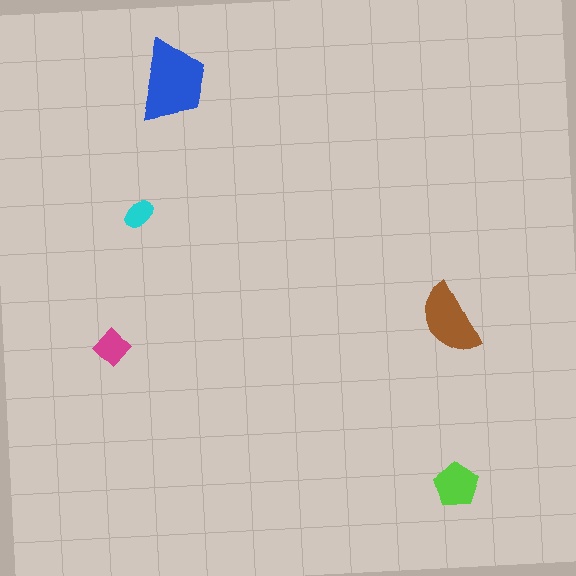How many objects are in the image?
There are 5 objects in the image.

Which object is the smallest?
The cyan ellipse.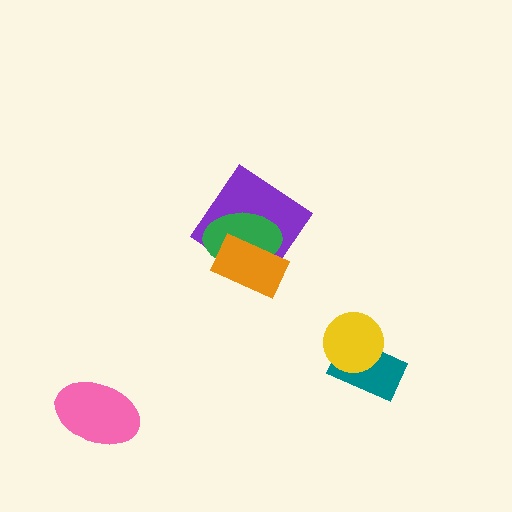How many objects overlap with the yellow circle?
1 object overlaps with the yellow circle.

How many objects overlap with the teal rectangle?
1 object overlaps with the teal rectangle.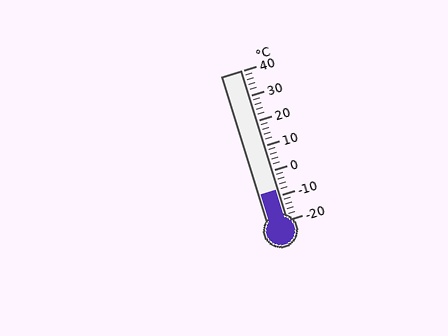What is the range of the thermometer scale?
The thermometer scale ranges from -20°C to 40°C.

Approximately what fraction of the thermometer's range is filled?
The thermometer is filled to approximately 20% of its range.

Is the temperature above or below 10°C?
The temperature is below 10°C.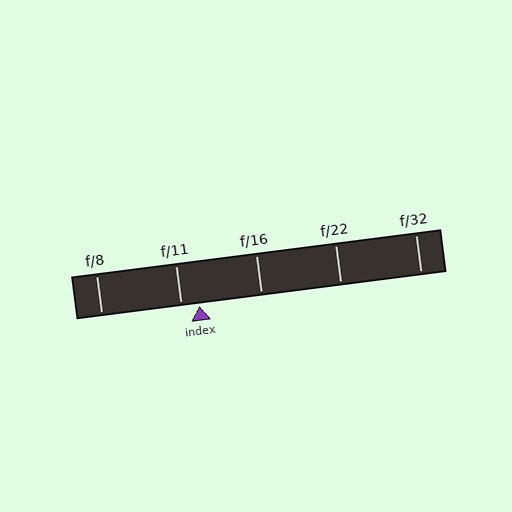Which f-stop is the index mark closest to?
The index mark is closest to f/11.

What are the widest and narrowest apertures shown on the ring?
The widest aperture shown is f/8 and the narrowest is f/32.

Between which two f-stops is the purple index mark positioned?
The index mark is between f/11 and f/16.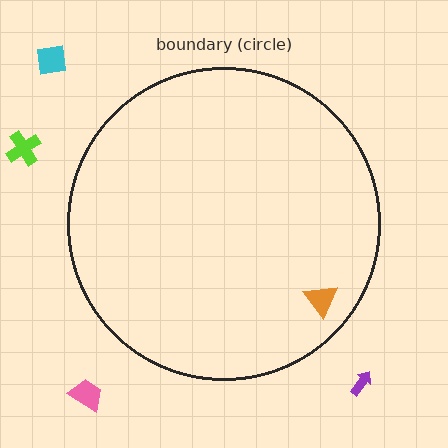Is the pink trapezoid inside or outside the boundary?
Outside.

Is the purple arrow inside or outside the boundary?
Outside.